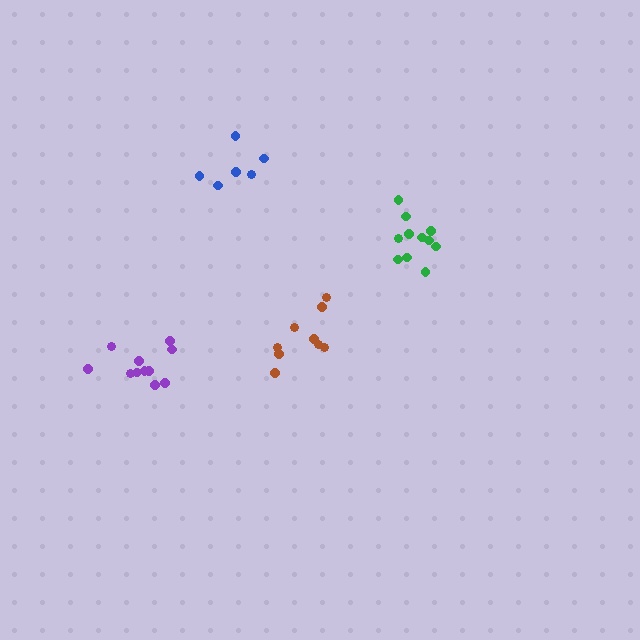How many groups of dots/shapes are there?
There are 4 groups.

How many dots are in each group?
Group 1: 9 dots, Group 2: 11 dots, Group 3: 11 dots, Group 4: 6 dots (37 total).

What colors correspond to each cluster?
The clusters are colored: brown, green, purple, blue.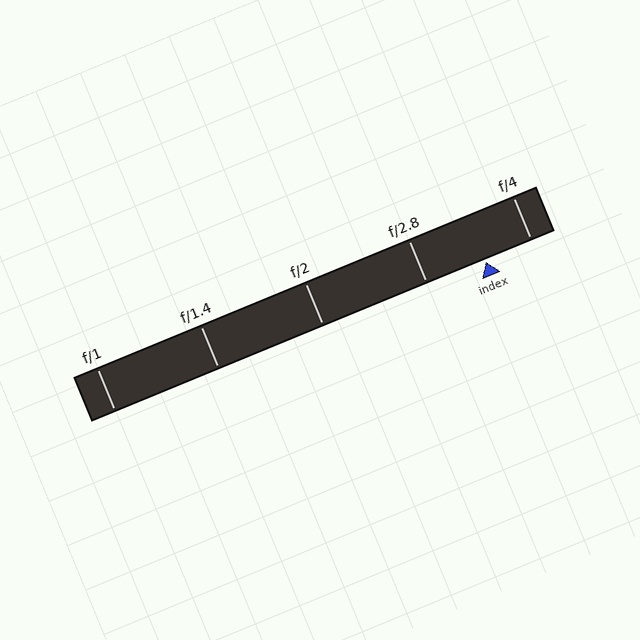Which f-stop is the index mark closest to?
The index mark is closest to f/4.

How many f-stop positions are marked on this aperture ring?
There are 5 f-stop positions marked.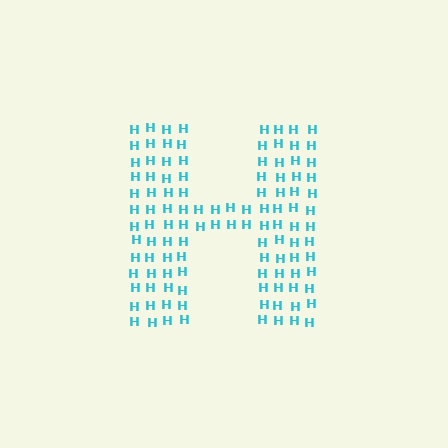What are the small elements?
The small elements are letter H's.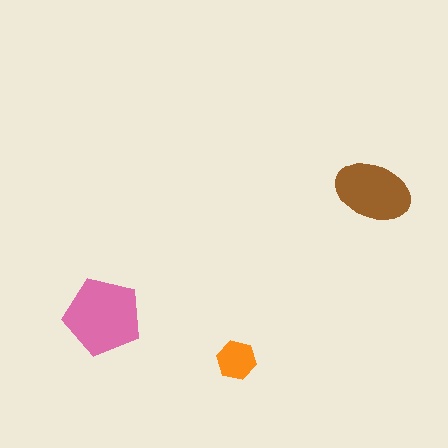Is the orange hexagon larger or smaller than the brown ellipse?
Smaller.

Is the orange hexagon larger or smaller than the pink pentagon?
Smaller.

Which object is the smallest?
The orange hexagon.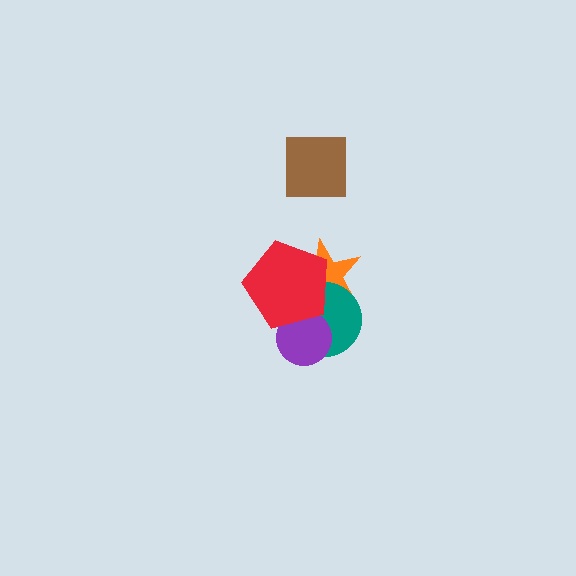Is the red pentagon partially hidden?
No, no other shape covers it.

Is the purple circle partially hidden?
Yes, it is partially covered by another shape.